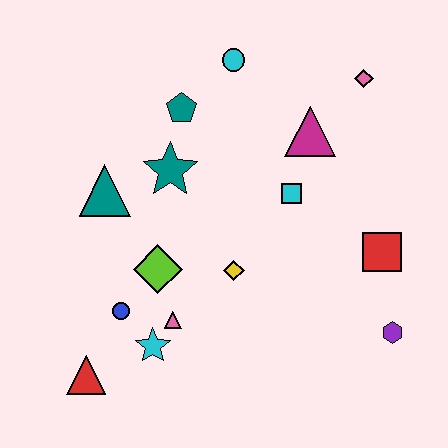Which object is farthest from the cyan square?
The red triangle is farthest from the cyan square.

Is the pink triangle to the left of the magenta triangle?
Yes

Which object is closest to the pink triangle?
The cyan star is closest to the pink triangle.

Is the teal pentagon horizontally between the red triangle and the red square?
Yes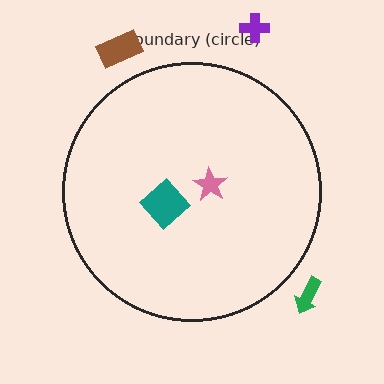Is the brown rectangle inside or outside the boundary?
Outside.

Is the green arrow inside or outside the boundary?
Outside.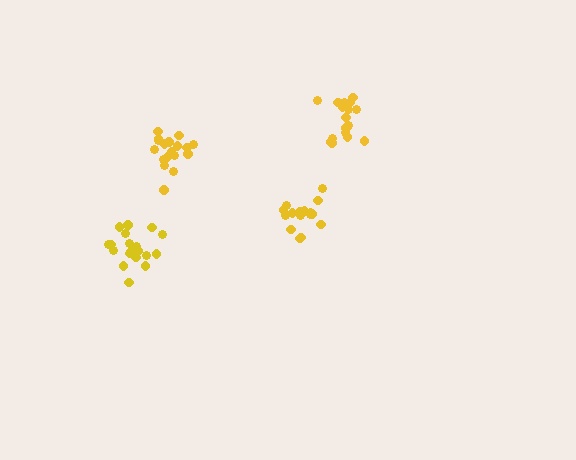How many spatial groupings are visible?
There are 4 spatial groupings.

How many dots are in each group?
Group 1: 18 dots, Group 2: 19 dots, Group 3: 16 dots, Group 4: 17 dots (70 total).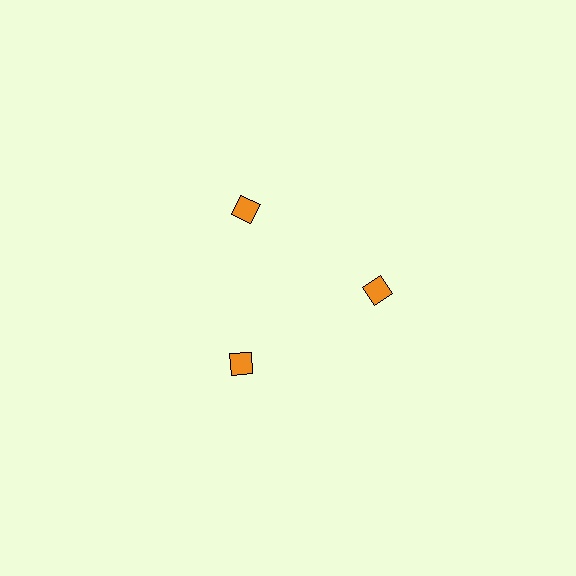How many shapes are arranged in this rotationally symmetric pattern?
There are 3 shapes, arranged in 3 groups of 1.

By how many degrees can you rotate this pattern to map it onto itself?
The pattern maps onto itself every 120 degrees of rotation.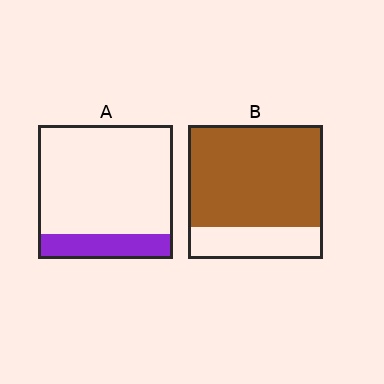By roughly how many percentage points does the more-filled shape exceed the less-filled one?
By roughly 55 percentage points (B over A).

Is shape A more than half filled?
No.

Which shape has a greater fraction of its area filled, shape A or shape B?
Shape B.